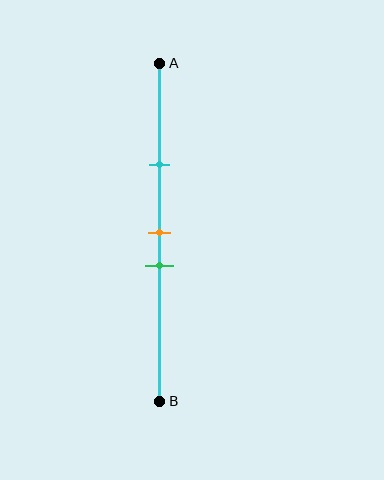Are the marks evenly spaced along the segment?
No, the marks are not evenly spaced.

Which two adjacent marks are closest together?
The orange and green marks are the closest adjacent pair.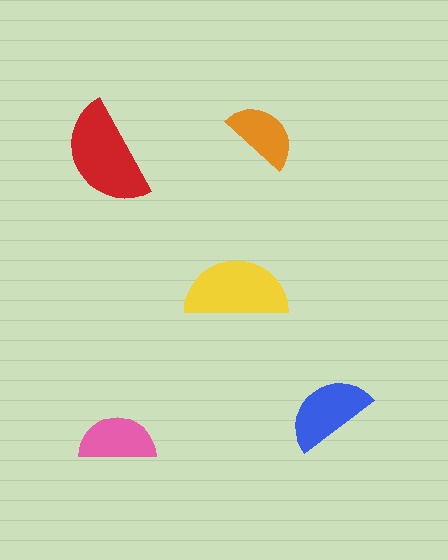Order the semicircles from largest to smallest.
the red one, the yellow one, the blue one, the pink one, the orange one.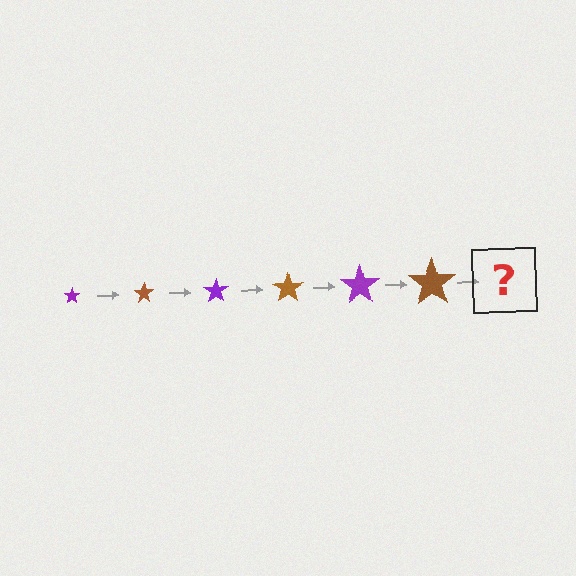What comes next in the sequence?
The next element should be a purple star, larger than the previous one.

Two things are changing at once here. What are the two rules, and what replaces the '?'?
The two rules are that the star grows larger each step and the color cycles through purple and brown. The '?' should be a purple star, larger than the previous one.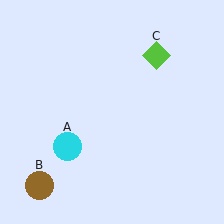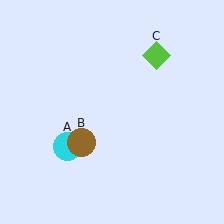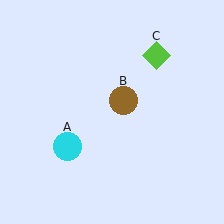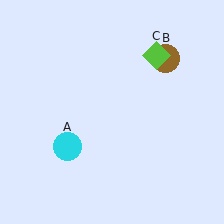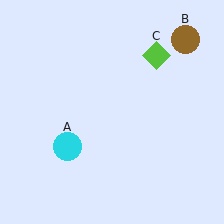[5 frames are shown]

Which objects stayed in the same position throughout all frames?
Cyan circle (object A) and lime diamond (object C) remained stationary.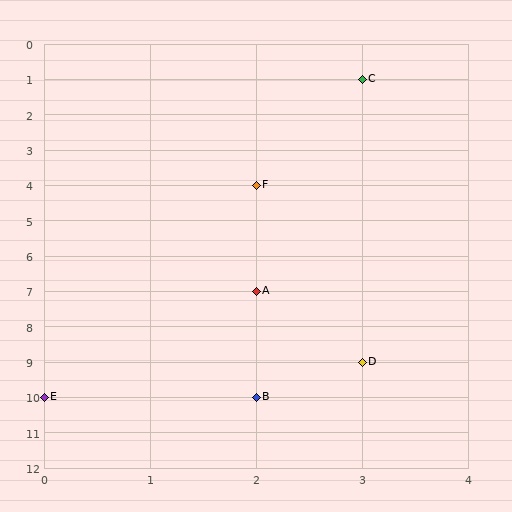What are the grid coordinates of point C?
Point C is at grid coordinates (3, 1).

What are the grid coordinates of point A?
Point A is at grid coordinates (2, 7).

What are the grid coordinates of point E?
Point E is at grid coordinates (0, 10).